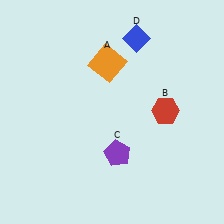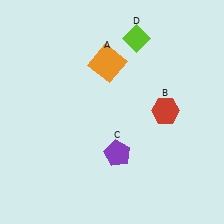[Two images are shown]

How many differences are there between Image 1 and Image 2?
There is 1 difference between the two images.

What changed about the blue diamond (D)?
In Image 1, D is blue. In Image 2, it changed to lime.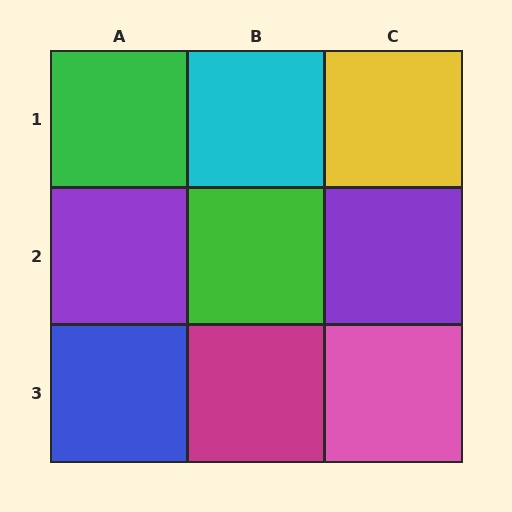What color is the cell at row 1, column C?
Yellow.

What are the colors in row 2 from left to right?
Purple, green, purple.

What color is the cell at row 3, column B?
Magenta.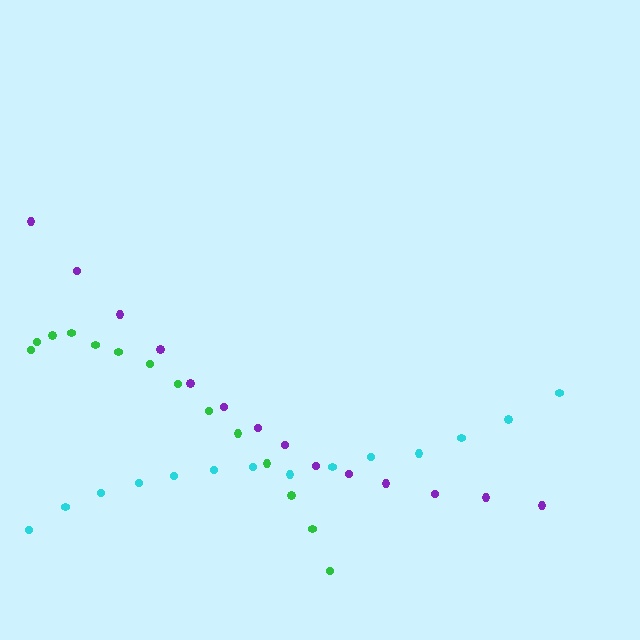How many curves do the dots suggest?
There are 3 distinct paths.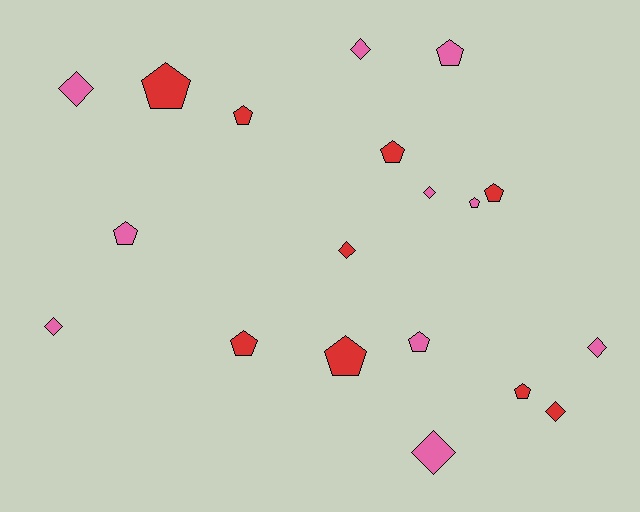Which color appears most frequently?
Pink, with 10 objects.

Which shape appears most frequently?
Pentagon, with 11 objects.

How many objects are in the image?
There are 19 objects.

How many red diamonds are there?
There are 2 red diamonds.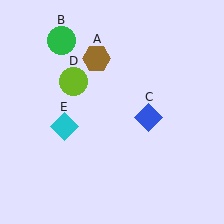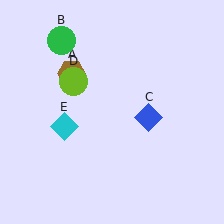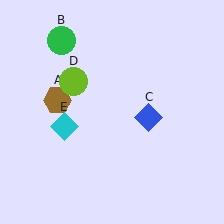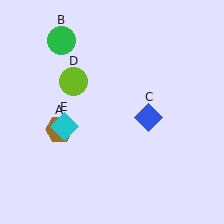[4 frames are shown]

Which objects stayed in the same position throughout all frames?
Green circle (object B) and blue diamond (object C) and lime circle (object D) and cyan diamond (object E) remained stationary.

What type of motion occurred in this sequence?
The brown hexagon (object A) rotated counterclockwise around the center of the scene.